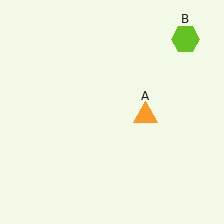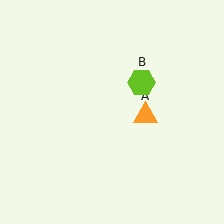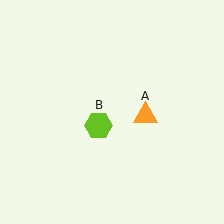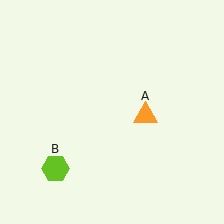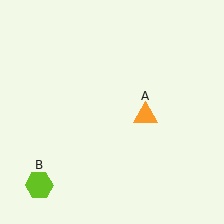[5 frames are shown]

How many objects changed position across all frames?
1 object changed position: lime hexagon (object B).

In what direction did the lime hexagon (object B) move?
The lime hexagon (object B) moved down and to the left.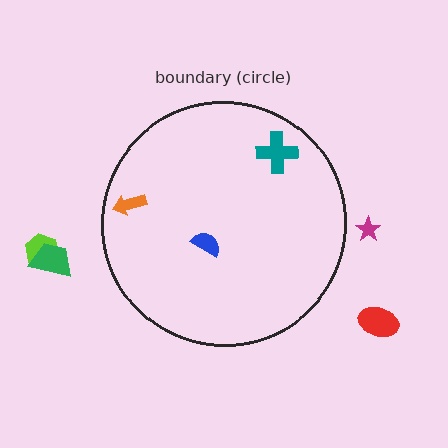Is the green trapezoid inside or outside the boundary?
Outside.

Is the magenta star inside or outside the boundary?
Outside.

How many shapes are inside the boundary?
3 inside, 4 outside.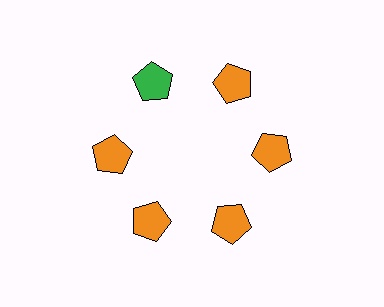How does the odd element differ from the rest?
It has a different color: green instead of orange.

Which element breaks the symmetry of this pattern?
The green pentagon at roughly the 11 o'clock position breaks the symmetry. All other shapes are orange pentagons.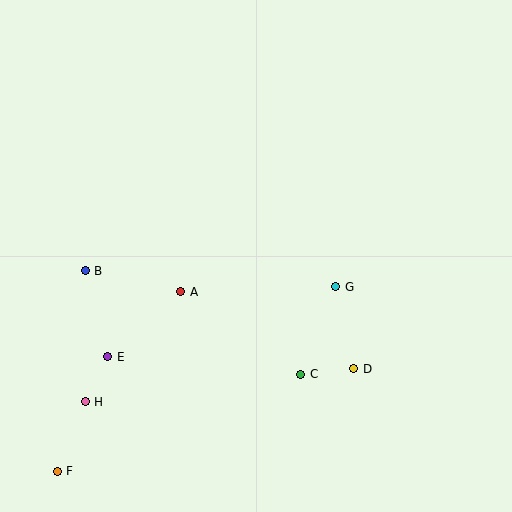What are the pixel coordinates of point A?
Point A is at (181, 292).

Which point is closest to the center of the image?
Point A at (181, 292) is closest to the center.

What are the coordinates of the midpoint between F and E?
The midpoint between F and E is at (82, 414).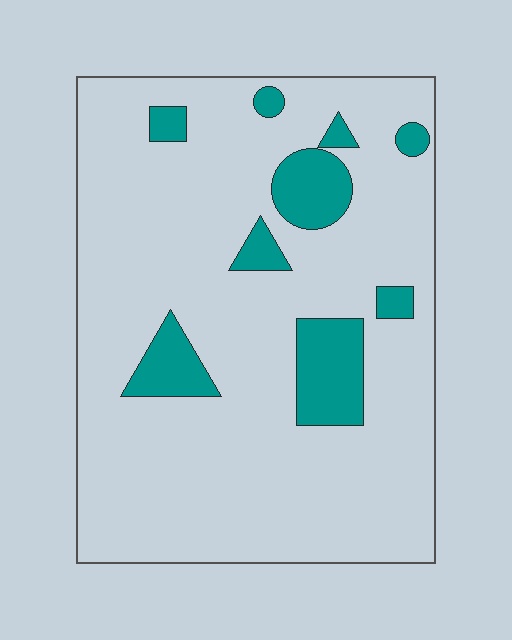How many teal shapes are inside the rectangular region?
9.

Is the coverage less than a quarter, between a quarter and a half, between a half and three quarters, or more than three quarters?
Less than a quarter.